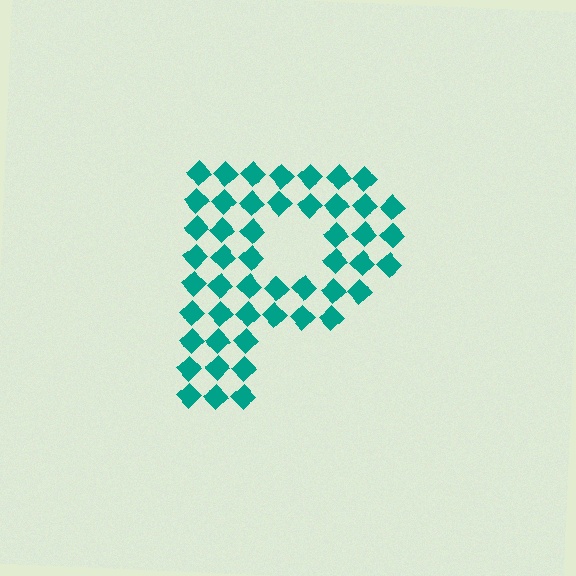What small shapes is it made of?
It is made of small diamonds.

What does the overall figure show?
The overall figure shows the letter P.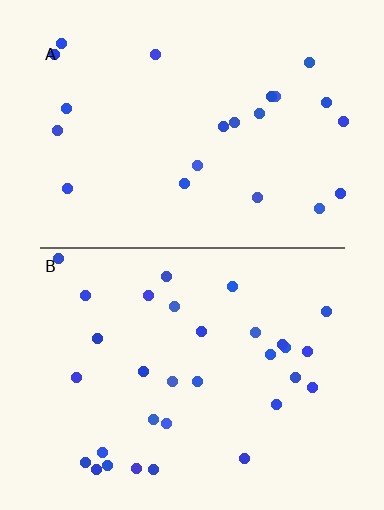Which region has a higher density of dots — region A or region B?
B (the bottom).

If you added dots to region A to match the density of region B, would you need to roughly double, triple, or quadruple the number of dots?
Approximately double.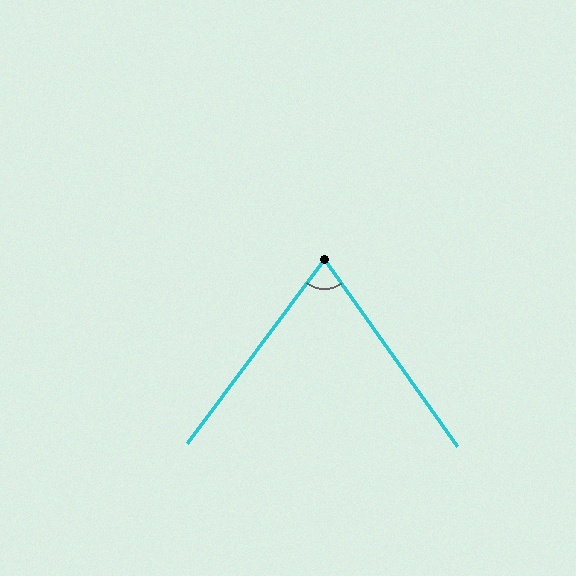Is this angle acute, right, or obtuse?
It is acute.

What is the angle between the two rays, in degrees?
Approximately 72 degrees.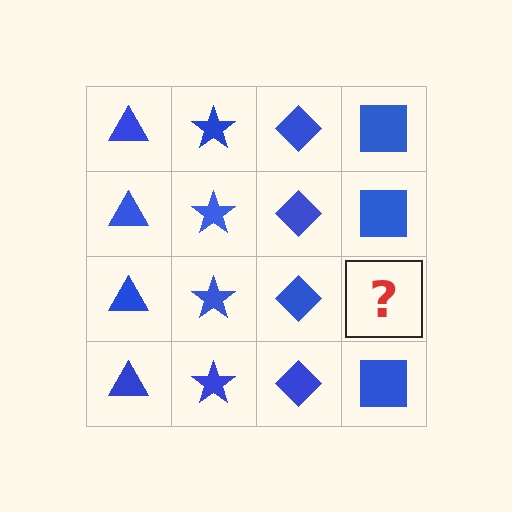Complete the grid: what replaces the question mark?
The question mark should be replaced with a blue square.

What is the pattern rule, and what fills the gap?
The rule is that each column has a consistent shape. The gap should be filled with a blue square.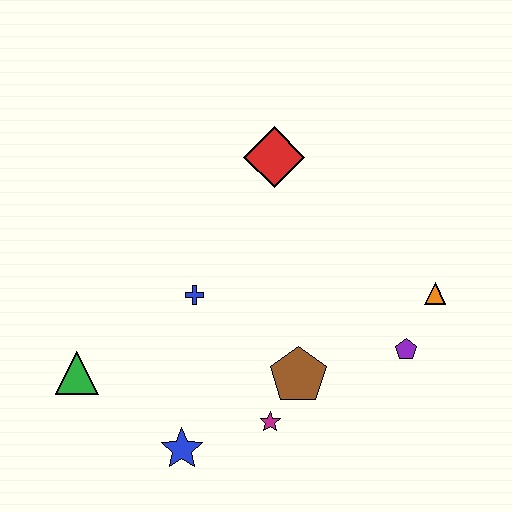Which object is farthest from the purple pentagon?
The green triangle is farthest from the purple pentagon.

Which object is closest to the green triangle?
The blue star is closest to the green triangle.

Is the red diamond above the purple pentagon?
Yes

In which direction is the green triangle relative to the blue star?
The green triangle is to the left of the blue star.